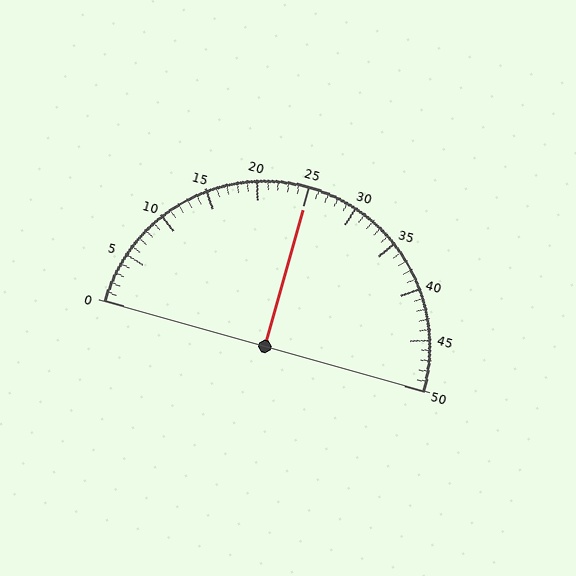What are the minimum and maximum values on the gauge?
The gauge ranges from 0 to 50.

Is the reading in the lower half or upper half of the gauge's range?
The reading is in the upper half of the range (0 to 50).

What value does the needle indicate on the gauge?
The needle indicates approximately 25.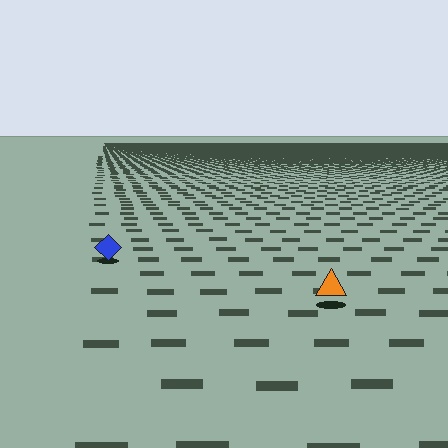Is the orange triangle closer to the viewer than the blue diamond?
Yes. The orange triangle is closer — you can tell from the texture gradient: the ground texture is coarser near it.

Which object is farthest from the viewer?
The blue diamond is farthest from the viewer. It appears smaller and the ground texture around it is denser.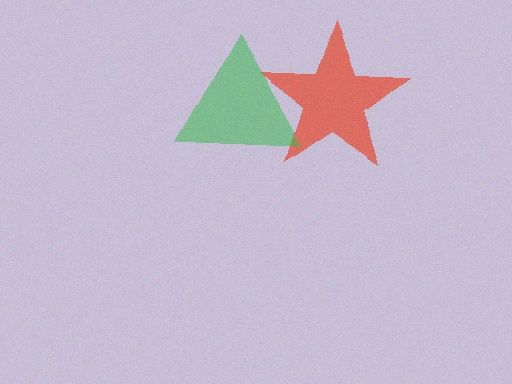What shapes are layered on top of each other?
The layered shapes are: a red star, a green triangle.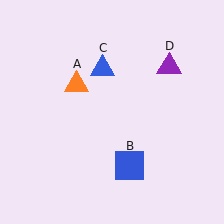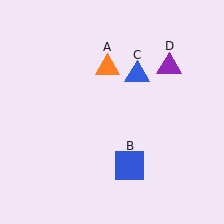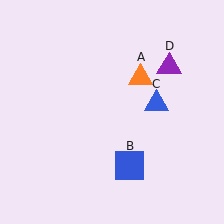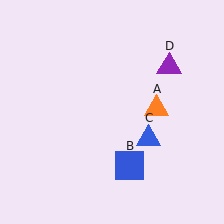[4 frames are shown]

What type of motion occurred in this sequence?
The orange triangle (object A), blue triangle (object C) rotated clockwise around the center of the scene.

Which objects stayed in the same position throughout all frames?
Blue square (object B) and purple triangle (object D) remained stationary.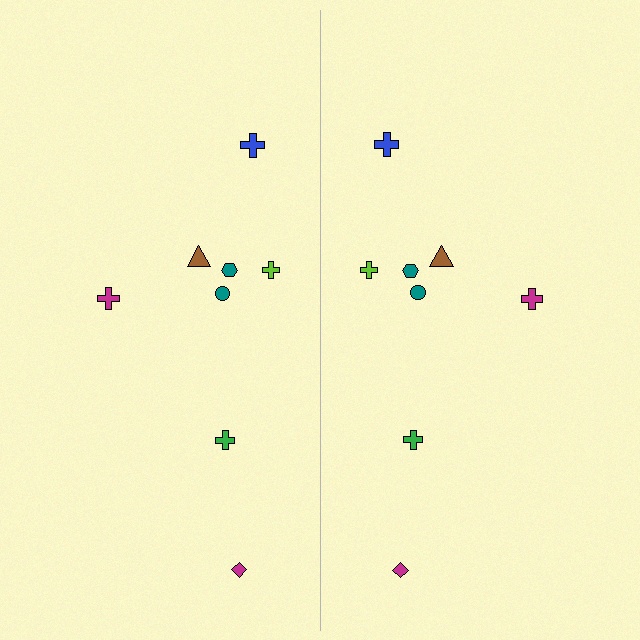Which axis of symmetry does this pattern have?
The pattern has a vertical axis of symmetry running through the center of the image.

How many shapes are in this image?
There are 16 shapes in this image.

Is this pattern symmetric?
Yes, this pattern has bilateral (reflection) symmetry.